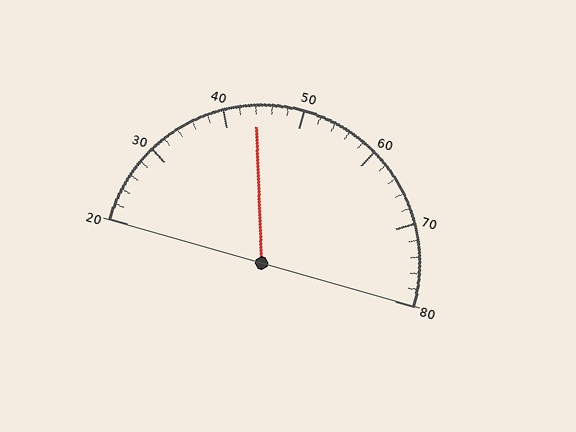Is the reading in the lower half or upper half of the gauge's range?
The reading is in the lower half of the range (20 to 80).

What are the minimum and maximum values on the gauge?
The gauge ranges from 20 to 80.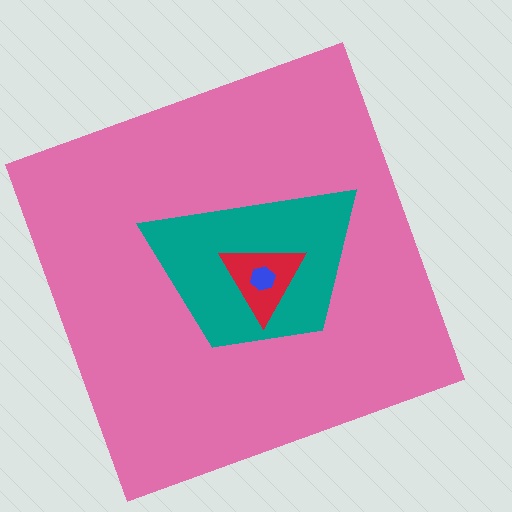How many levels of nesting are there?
4.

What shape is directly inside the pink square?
The teal trapezoid.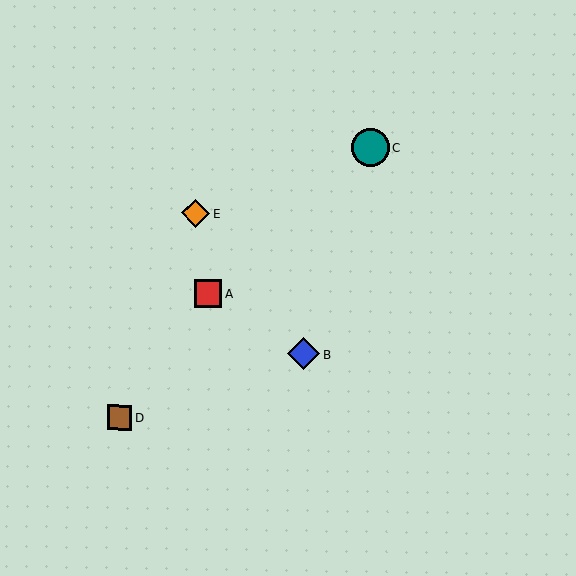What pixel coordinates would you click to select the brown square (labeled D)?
Click at (119, 418) to select the brown square D.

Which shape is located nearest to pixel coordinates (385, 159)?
The teal circle (labeled C) at (371, 148) is nearest to that location.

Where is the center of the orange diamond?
The center of the orange diamond is at (196, 213).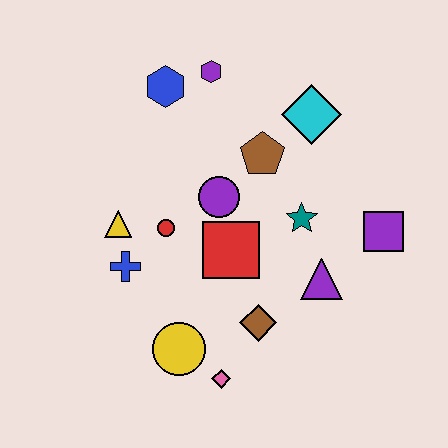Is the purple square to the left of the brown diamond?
No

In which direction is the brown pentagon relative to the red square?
The brown pentagon is above the red square.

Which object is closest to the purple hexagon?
The blue hexagon is closest to the purple hexagon.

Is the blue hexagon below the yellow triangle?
No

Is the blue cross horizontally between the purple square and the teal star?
No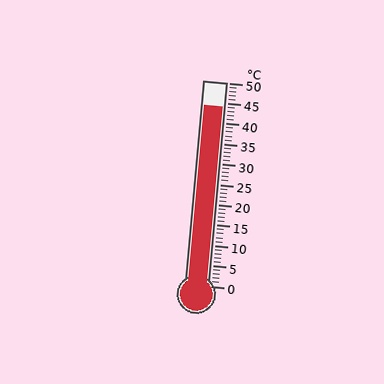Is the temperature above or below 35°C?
The temperature is above 35°C.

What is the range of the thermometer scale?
The thermometer scale ranges from 0°C to 50°C.